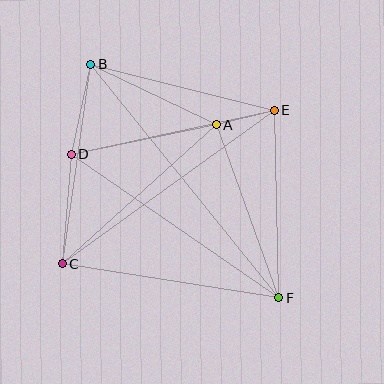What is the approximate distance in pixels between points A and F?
The distance between A and F is approximately 184 pixels.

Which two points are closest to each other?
Points A and E are closest to each other.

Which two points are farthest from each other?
Points B and F are farthest from each other.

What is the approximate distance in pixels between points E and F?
The distance between E and F is approximately 187 pixels.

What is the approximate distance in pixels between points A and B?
The distance between A and B is approximately 139 pixels.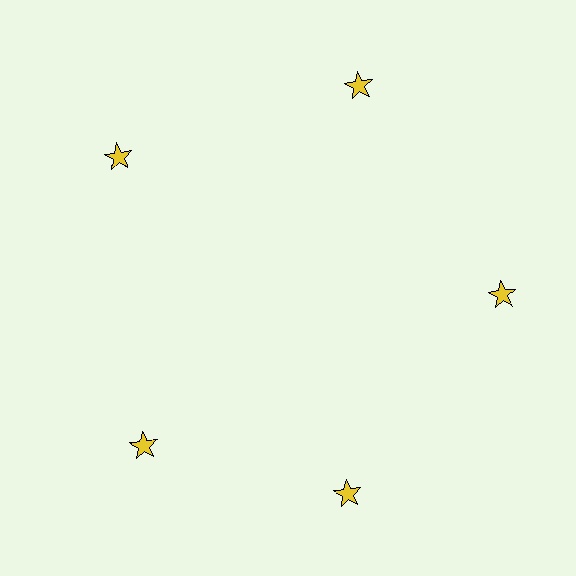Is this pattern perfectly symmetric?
No. The 5 yellow stars are arranged in a ring, but one element near the 8 o'clock position is rotated out of alignment along the ring, breaking the 5-fold rotational symmetry.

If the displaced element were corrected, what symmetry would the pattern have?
It would have 5-fold rotational symmetry — the pattern would map onto itself every 72 degrees.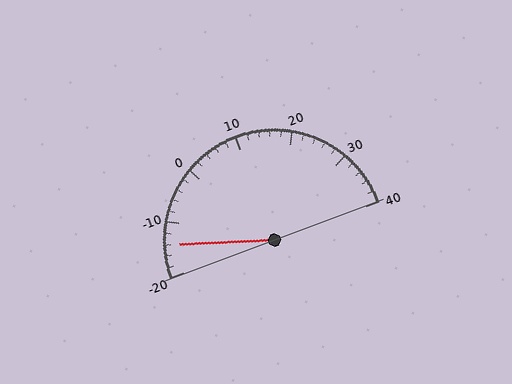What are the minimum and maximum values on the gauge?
The gauge ranges from -20 to 40.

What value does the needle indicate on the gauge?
The needle indicates approximately -14.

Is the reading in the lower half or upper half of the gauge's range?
The reading is in the lower half of the range (-20 to 40).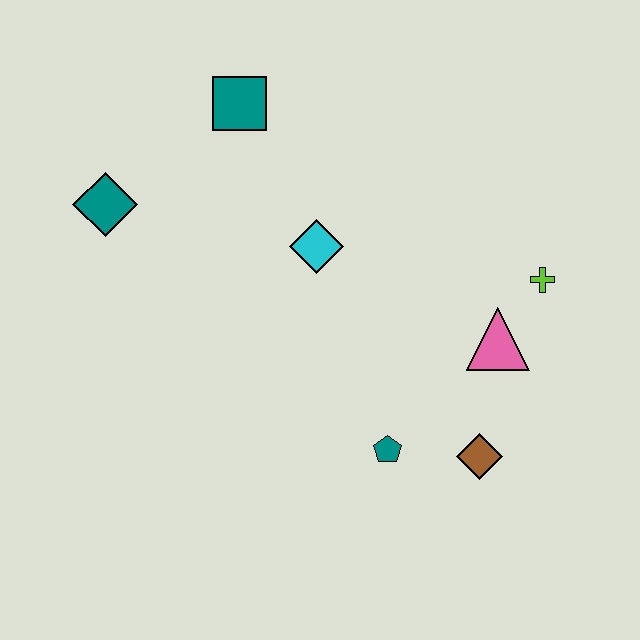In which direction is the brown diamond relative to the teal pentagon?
The brown diamond is to the right of the teal pentagon.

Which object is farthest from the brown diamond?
The teal diamond is farthest from the brown diamond.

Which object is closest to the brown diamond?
The teal pentagon is closest to the brown diamond.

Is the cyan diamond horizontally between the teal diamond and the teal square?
No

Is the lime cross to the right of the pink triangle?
Yes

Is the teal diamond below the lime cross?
No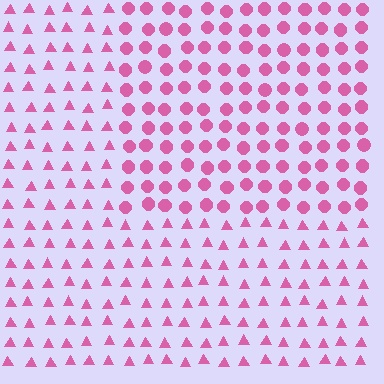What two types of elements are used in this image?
The image uses circles inside the rectangle region and triangles outside it.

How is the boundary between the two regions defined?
The boundary is defined by a change in element shape: circles inside vs. triangles outside. All elements share the same color and spacing.